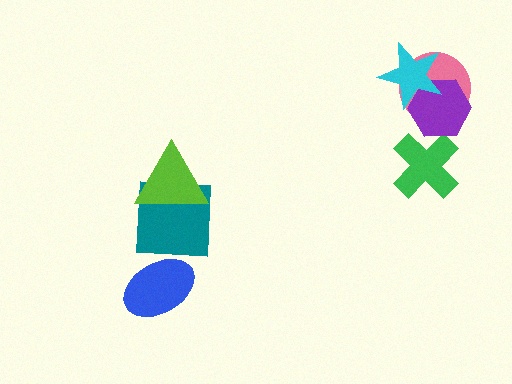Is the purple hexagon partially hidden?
Yes, it is partially covered by another shape.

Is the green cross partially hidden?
Yes, it is partially covered by another shape.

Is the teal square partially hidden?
Yes, it is partially covered by another shape.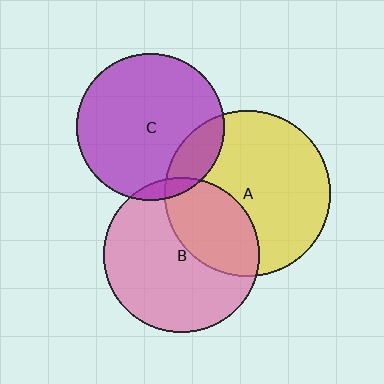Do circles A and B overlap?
Yes.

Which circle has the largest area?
Circle A (yellow).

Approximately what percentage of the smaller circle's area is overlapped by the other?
Approximately 35%.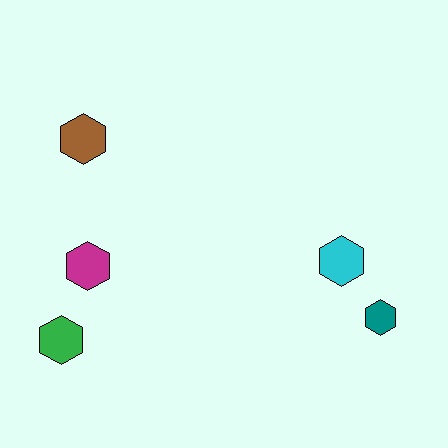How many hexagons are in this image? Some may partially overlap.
There are 5 hexagons.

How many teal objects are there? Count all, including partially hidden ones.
There is 1 teal object.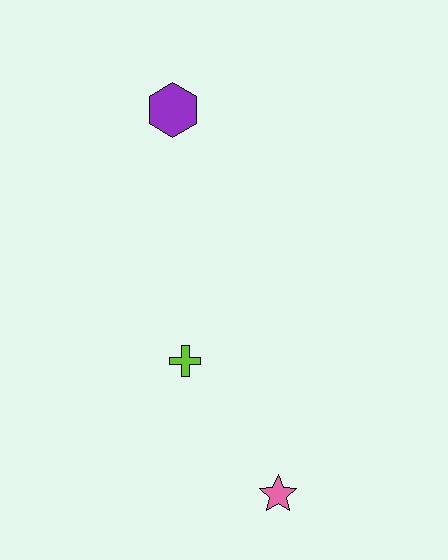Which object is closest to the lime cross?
The pink star is closest to the lime cross.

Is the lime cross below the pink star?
No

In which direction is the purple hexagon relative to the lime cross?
The purple hexagon is above the lime cross.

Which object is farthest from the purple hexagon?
The pink star is farthest from the purple hexagon.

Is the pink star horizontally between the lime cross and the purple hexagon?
No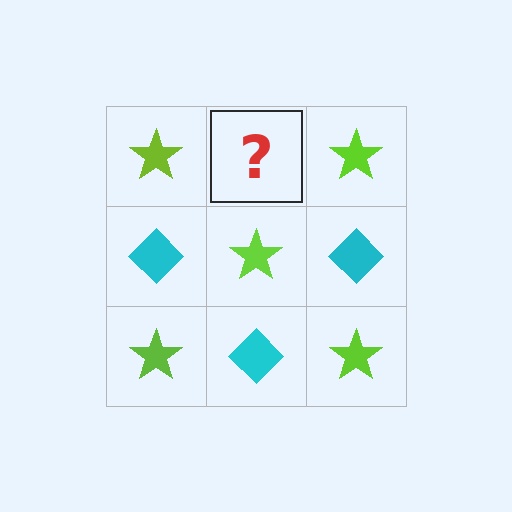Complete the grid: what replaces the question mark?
The question mark should be replaced with a cyan diamond.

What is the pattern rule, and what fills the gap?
The rule is that it alternates lime star and cyan diamond in a checkerboard pattern. The gap should be filled with a cyan diamond.